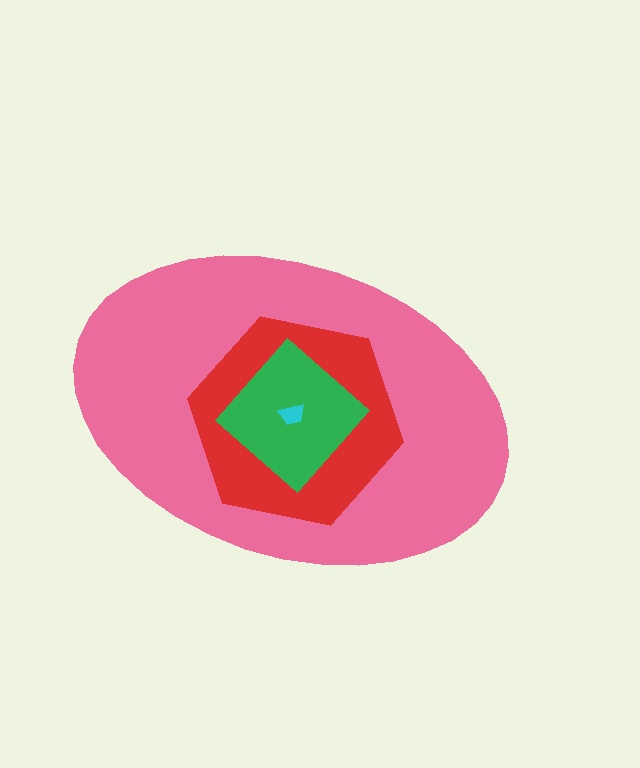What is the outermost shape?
The pink ellipse.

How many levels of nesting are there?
4.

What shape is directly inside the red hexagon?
The green diamond.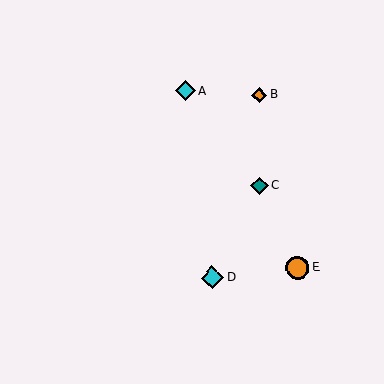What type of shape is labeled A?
Shape A is a cyan diamond.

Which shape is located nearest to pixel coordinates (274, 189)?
The teal diamond (labeled C) at (259, 186) is nearest to that location.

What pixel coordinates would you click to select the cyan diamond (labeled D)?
Click at (212, 278) to select the cyan diamond D.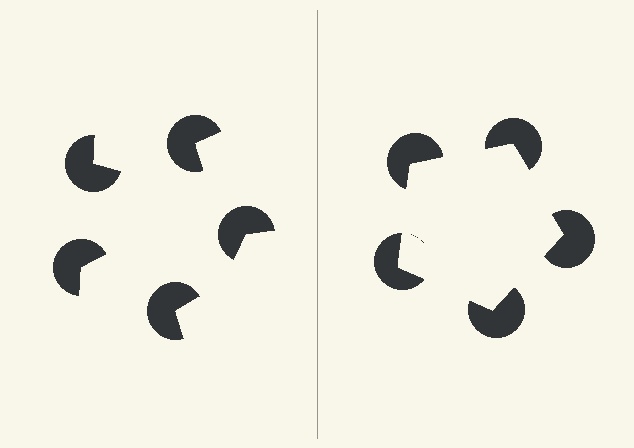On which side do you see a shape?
An illusory pentagon appears on the right side. On the left side the wedge cuts are rotated, so no coherent shape forms.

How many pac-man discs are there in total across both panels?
10 — 5 on each side.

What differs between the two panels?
The pac-man discs are positioned identically on both sides; only the wedge orientations differ. On the right they align to a pentagon; on the left they are misaligned.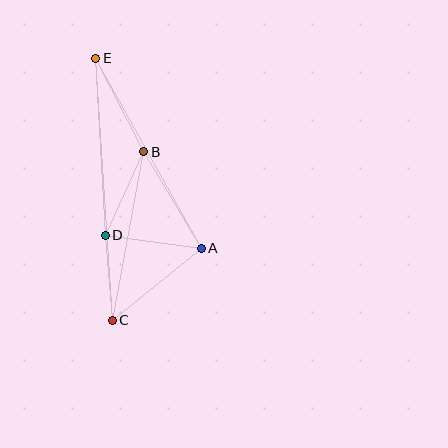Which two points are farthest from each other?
Points C and E are farthest from each other.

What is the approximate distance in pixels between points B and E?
The distance between B and E is approximately 105 pixels.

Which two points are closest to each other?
Points C and D are closest to each other.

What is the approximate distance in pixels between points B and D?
The distance between B and D is approximately 92 pixels.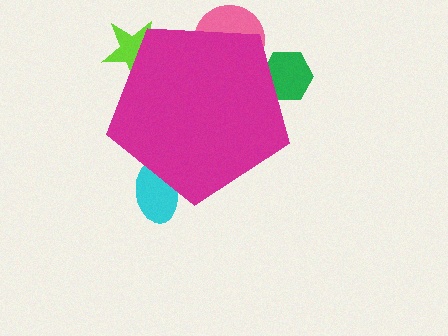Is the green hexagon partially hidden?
Yes, the green hexagon is partially hidden behind the magenta pentagon.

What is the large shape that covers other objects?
A magenta pentagon.